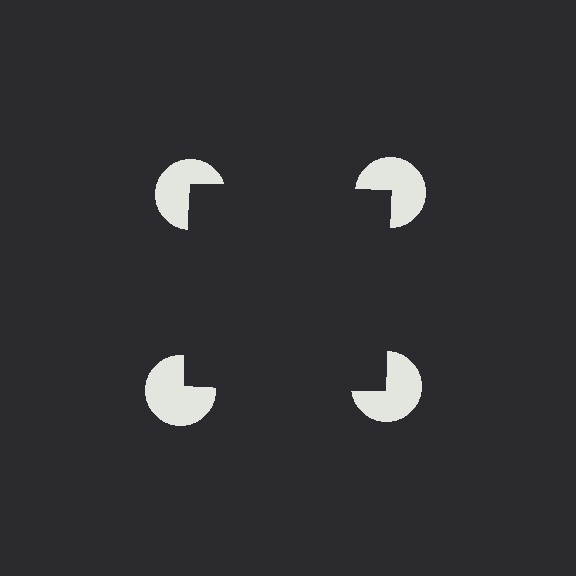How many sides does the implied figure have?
4 sides.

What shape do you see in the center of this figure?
An illusory square — its edges are inferred from the aligned wedge cuts in the pac-man discs, not physically drawn.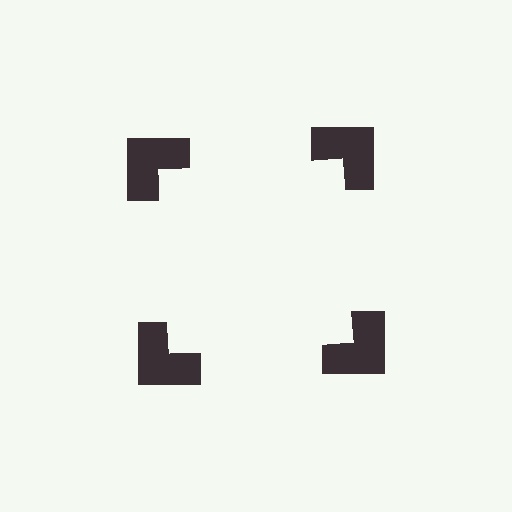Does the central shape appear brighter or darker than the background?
It typically appears slightly brighter than the background, even though no actual brightness change is drawn.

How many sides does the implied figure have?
4 sides.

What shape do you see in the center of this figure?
An illusory square — its edges are inferred from the aligned wedge cuts in the notched squares, not physically drawn.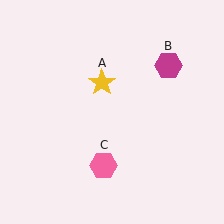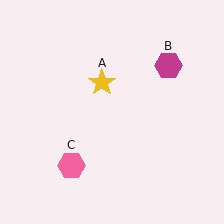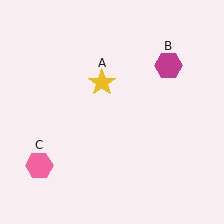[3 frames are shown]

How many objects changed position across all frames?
1 object changed position: pink hexagon (object C).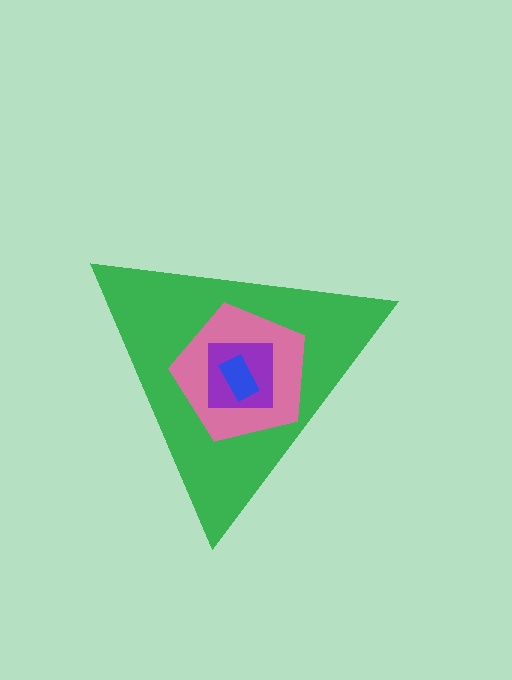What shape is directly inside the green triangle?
The pink pentagon.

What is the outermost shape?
The green triangle.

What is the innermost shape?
The blue rectangle.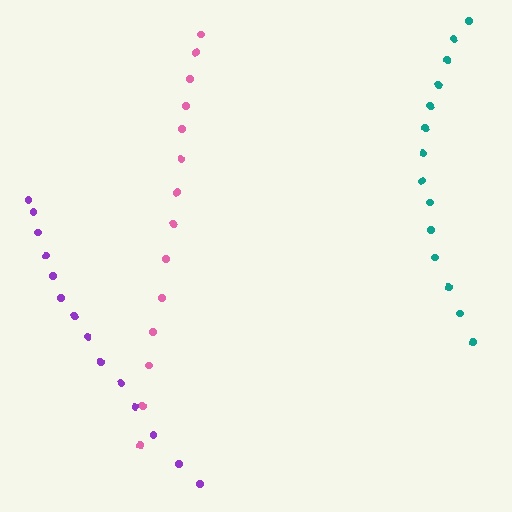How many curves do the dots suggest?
There are 3 distinct paths.